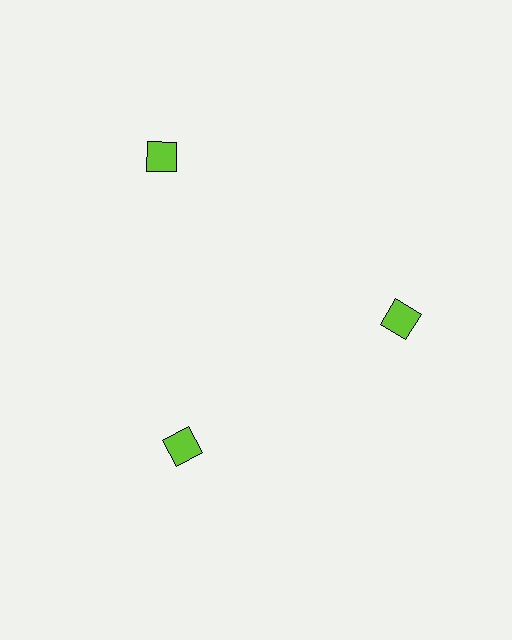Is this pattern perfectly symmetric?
No. The 3 lime squares are arranged in a ring, but one element near the 11 o'clock position is pushed outward from the center, breaking the 3-fold rotational symmetry.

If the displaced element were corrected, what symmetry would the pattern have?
It would have 3-fold rotational symmetry — the pattern would map onto itself every 120 degrees.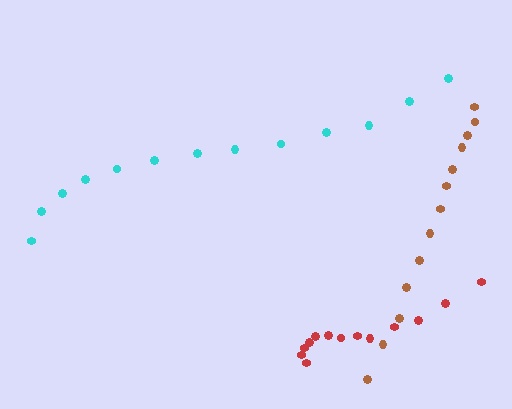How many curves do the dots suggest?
There are 3 distinct paths.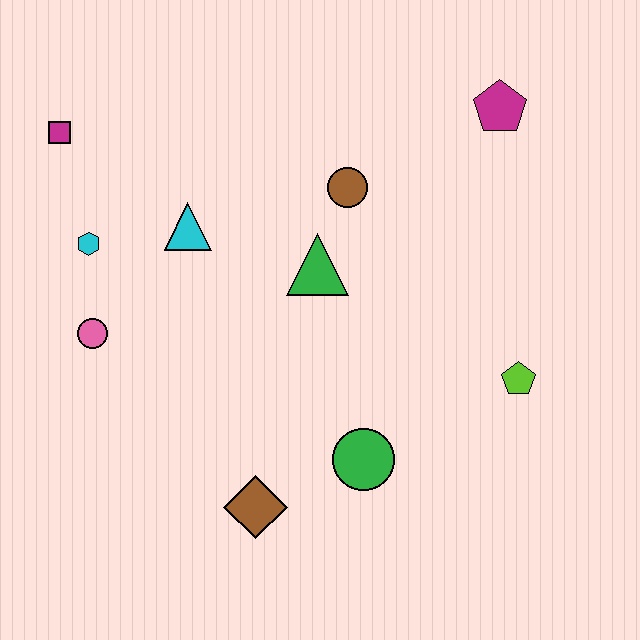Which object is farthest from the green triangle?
The magenta square is farthest from the green triangle.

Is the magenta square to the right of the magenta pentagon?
No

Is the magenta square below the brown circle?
No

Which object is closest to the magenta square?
The cyan hexagon is closest to the magenta square.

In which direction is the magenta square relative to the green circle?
The magenta square is above the green circle.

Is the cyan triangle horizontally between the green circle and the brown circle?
No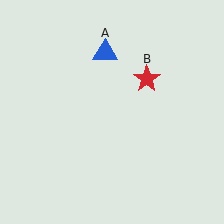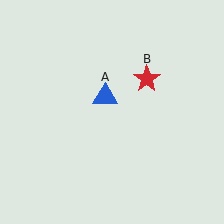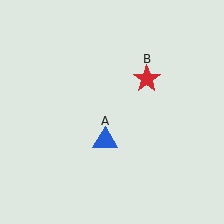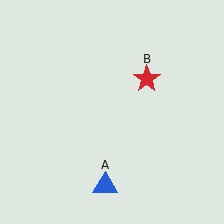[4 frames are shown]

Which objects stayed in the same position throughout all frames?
Red star (object B) remained stationary.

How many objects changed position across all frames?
1 object changed position: blue triangle (object A).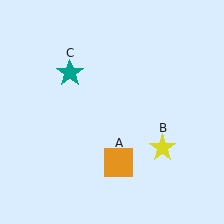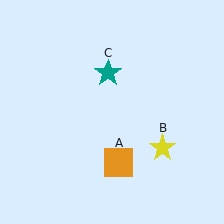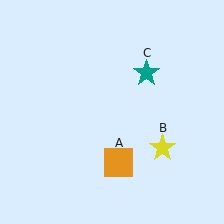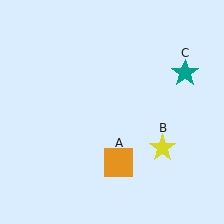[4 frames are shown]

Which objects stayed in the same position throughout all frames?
Orange square (object A) and yellow star (object B) remained stationary.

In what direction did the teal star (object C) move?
The teal star (object C) moved right.